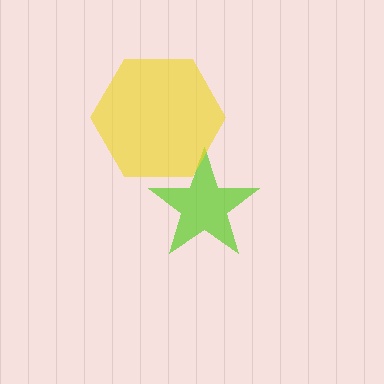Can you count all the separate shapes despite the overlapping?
Yes, there are 2 separate shapes.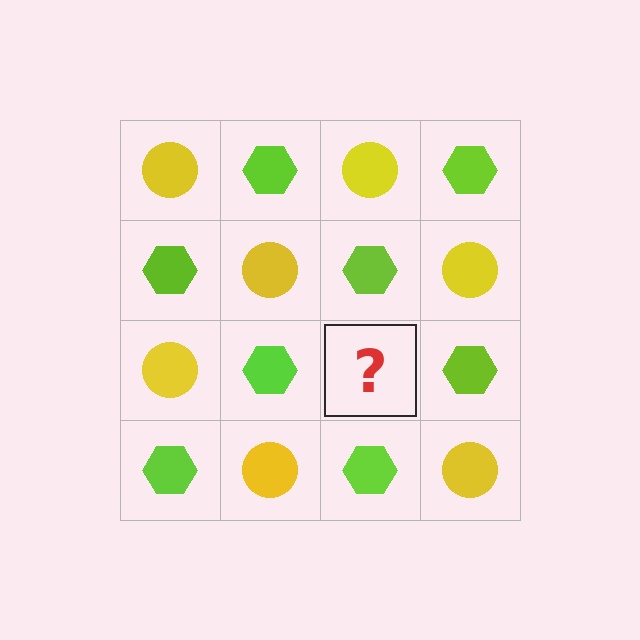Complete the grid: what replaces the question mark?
The question mark should be replaced with a yellow circle.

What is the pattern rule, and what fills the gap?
The rule is that it alternates yellow circle and lime hexagon in a checkerboard pattern. The gap should be filled with a yellow circle.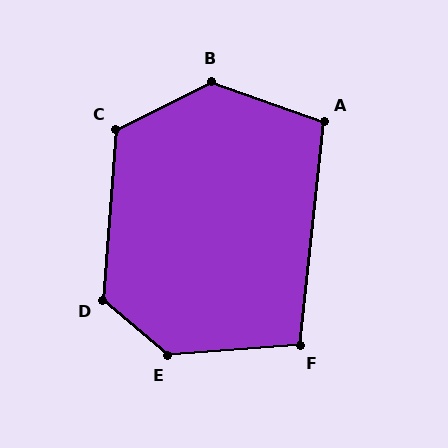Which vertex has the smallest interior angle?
F, at approximately 101 degrees.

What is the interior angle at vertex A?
Approximately 104 degrees (obtuse).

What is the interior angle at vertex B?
Approximately 133 degrees (obtuse).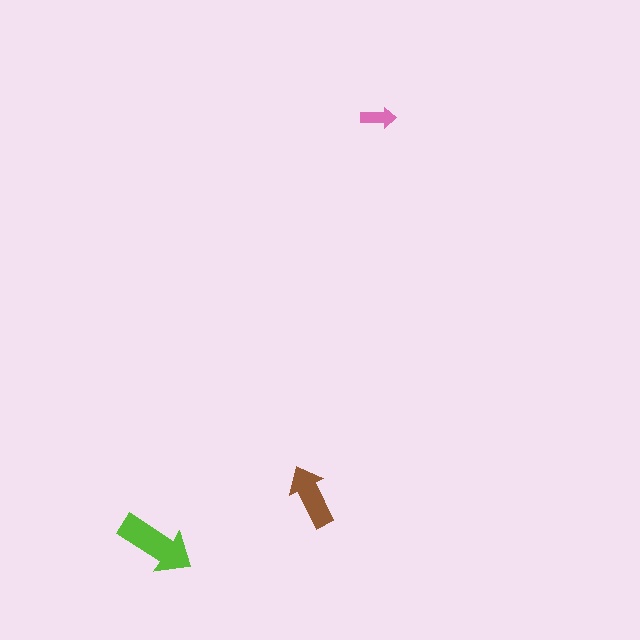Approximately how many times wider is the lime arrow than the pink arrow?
About 2.5 times wider.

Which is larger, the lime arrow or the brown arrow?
The lime one.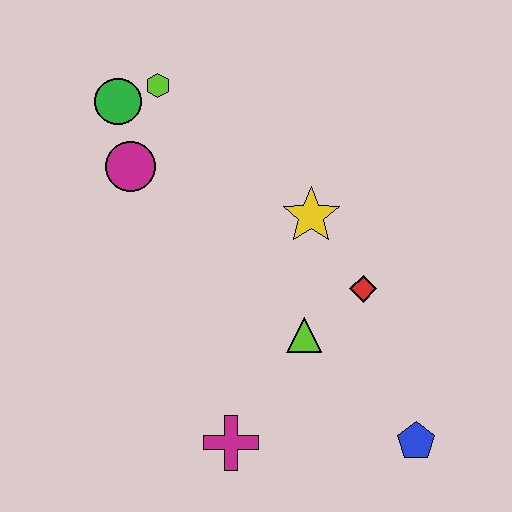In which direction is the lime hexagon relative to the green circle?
The lime hexagon is to the right of the green circle.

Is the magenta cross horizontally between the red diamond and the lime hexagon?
Yes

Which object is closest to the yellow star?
The red diamond is closest to the yellow star.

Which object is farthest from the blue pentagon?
The green circle is farthest from the blue pentagon.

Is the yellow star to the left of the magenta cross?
No